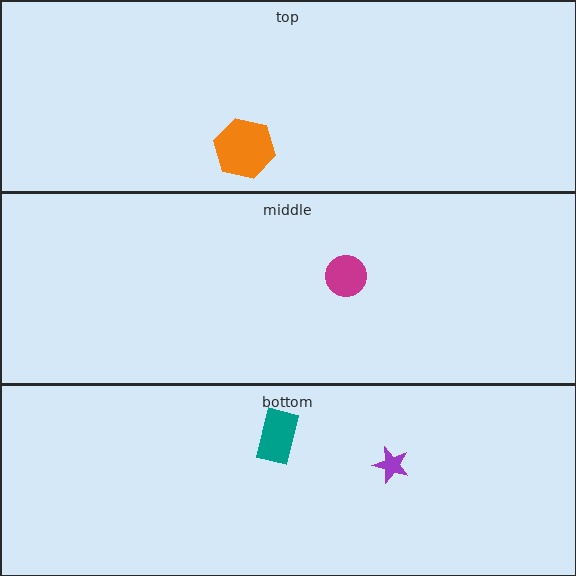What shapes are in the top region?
The orange hexagon.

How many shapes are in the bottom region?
2.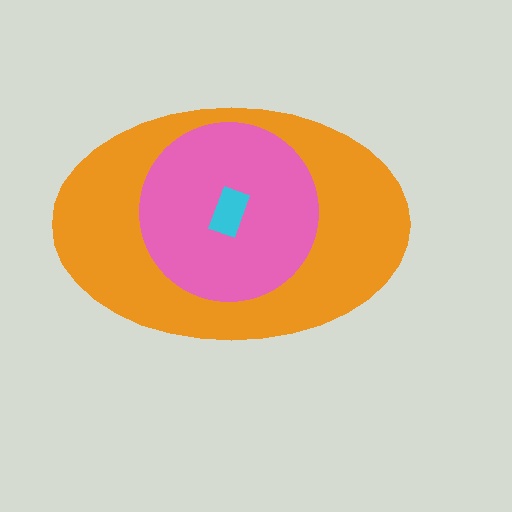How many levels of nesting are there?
3.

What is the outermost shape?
The orange ellipse.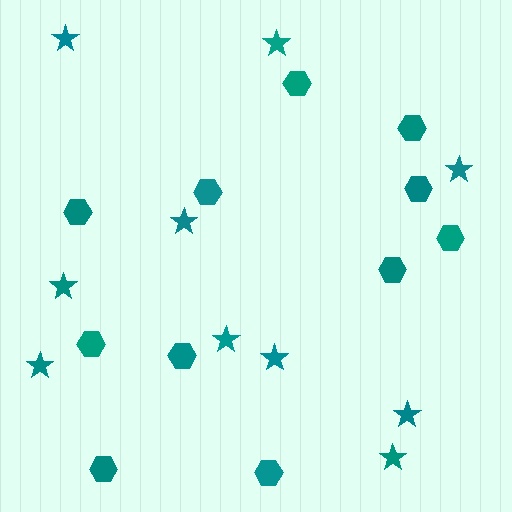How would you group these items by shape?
There are 2 groups: one group of hexagons (11) and one group of stars (10).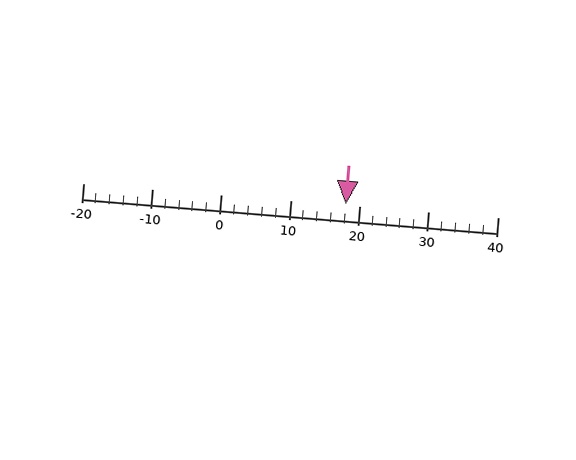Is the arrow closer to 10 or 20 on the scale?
The arrow is closer to 20.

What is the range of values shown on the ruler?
The ruler shows values from -20 to 40.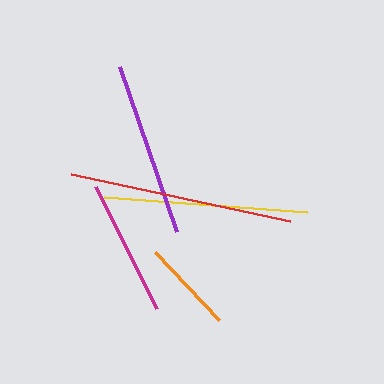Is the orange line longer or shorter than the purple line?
The purple line is longer than the orange line.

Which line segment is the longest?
The red line is the longest at approximately 224 pixels.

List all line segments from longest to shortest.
From longest to shortest: red, yellow, purple, magenta, orange.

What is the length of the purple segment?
The purple segment is approximately 175 pixels long.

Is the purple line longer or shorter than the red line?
The red line is longer than the purple line.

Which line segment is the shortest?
The orange line is the shortest at approximately 93 pixels.